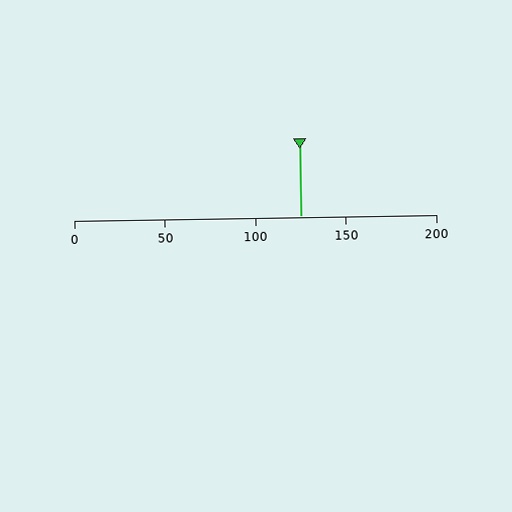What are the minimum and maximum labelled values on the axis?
The axis runs from 0 to 200.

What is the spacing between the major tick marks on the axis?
The major ticks are spaced 50 apart.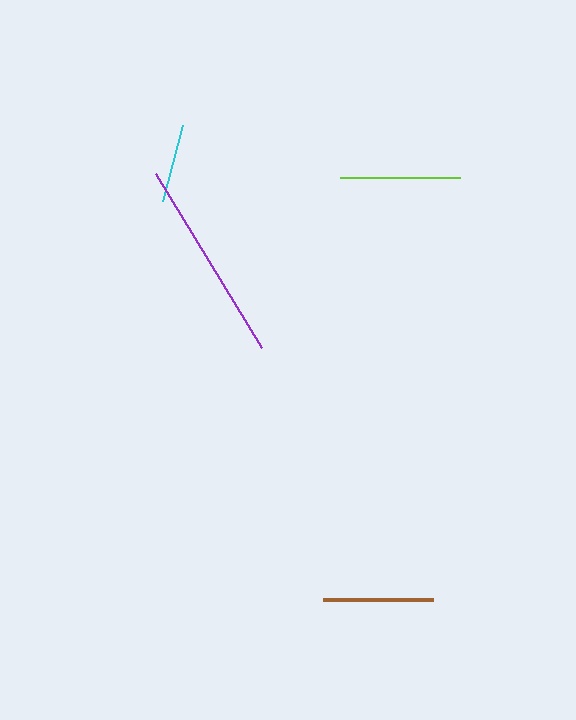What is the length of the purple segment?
The purple segment is approximately 204 pixels long.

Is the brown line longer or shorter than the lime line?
The lime line is longer than the brown line.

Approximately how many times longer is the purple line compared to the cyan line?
The purple line is approximately 2.6 times the length of the cyan line.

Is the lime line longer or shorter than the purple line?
The purple line is longer than the lime line.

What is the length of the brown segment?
The brown segment is approximately 111 pixels long.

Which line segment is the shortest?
The cyan line is the shortest at approximately 79 pixels.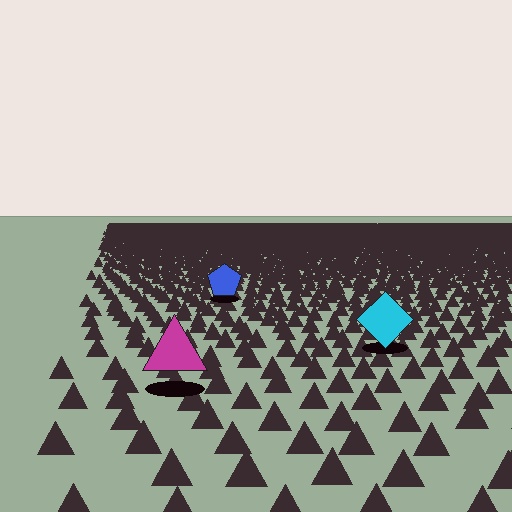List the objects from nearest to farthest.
From nearest to farthest: the magenta triangle, the cyan diamond, the blue pentagon.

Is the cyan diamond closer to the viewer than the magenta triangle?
No. The magenta triangle is closer — you can tell from the texture gradient: the ground texture is coarser near it.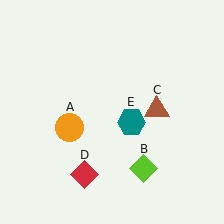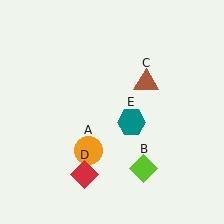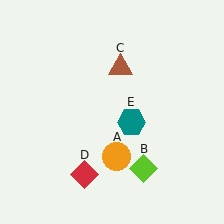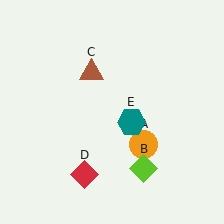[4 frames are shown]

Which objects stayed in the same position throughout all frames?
Lime diamond (object B) and red diamond (object D) and teal hexagon (object E) remained stationary.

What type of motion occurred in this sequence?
The orange circle (object A), brown triangle (object C) rotated counterclockwise around the center of the scene.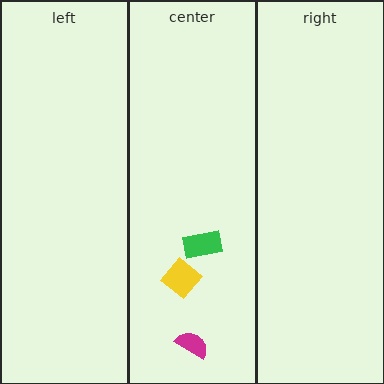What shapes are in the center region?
The yellow diamond, the green rectangle, the magenta semicircle.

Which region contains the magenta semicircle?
The center region.